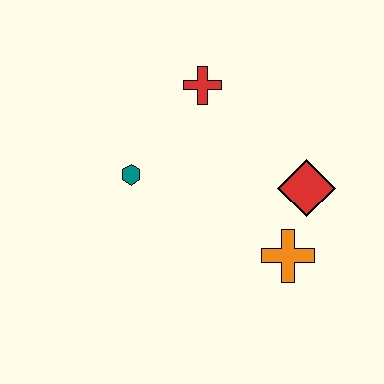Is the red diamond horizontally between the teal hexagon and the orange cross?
No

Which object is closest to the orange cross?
The red diamond is closest to the orange cross.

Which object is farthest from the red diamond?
The teal hexagon is farthest from the red diamond.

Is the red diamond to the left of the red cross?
No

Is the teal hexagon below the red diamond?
No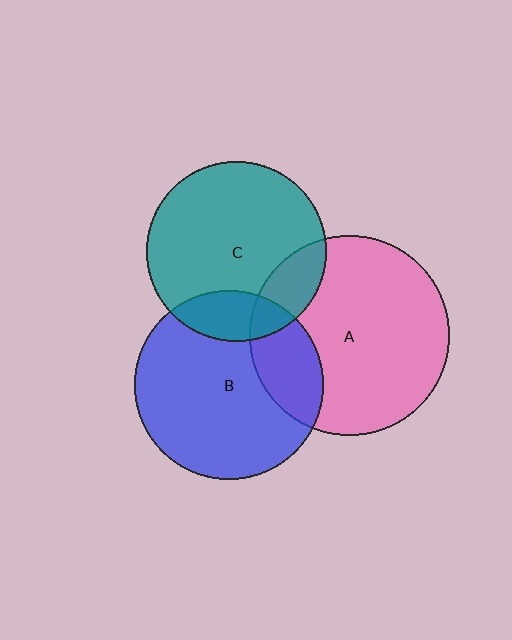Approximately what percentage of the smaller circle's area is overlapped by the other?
Approximately 20%.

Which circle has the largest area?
Circle A (pink).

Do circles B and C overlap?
Yes.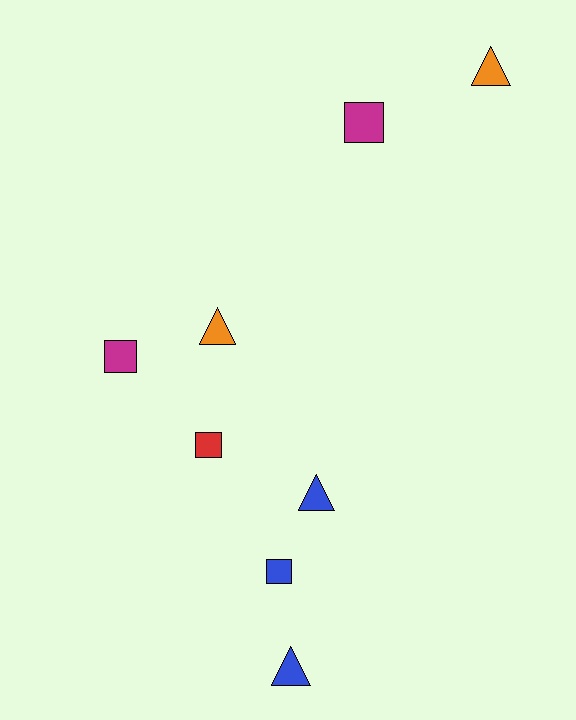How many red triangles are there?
There are no red triangles.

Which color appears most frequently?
Blue, with 3 objects.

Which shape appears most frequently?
Square, with 4 objects.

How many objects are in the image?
There are 8 objects.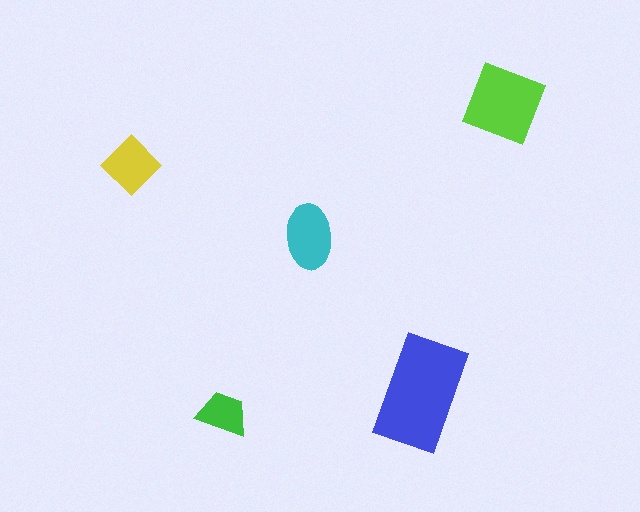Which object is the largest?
The blue rectangle.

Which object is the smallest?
The green trapezoid.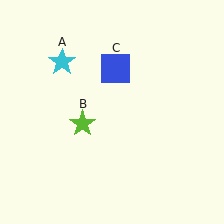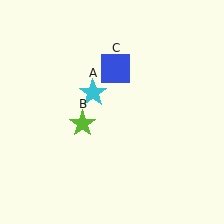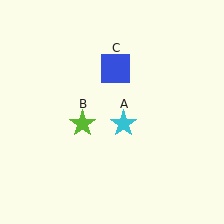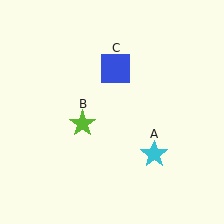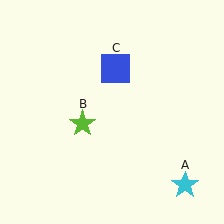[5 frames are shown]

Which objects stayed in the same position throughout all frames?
Lime star (object B) and blue square (object C) remained stationary.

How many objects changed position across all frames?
1 object changed position: cyan star (object A).